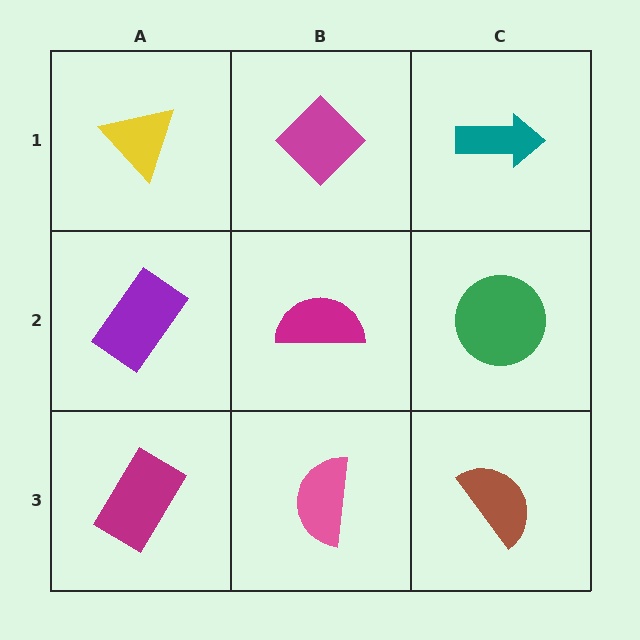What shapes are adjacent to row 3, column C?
A green circle (row 2, column C), a pink semicircle (row 3, column B).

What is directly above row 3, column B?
A magenta semicircle.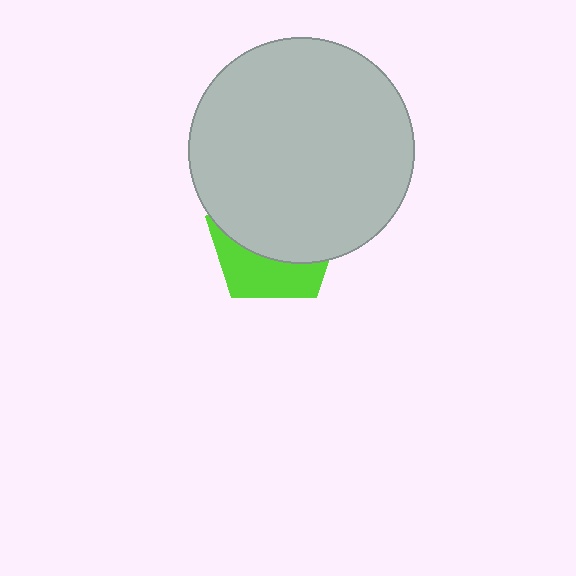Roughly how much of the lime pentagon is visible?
A small part of it is visible (roughly 35%).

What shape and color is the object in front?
The object in front is a light gray circle.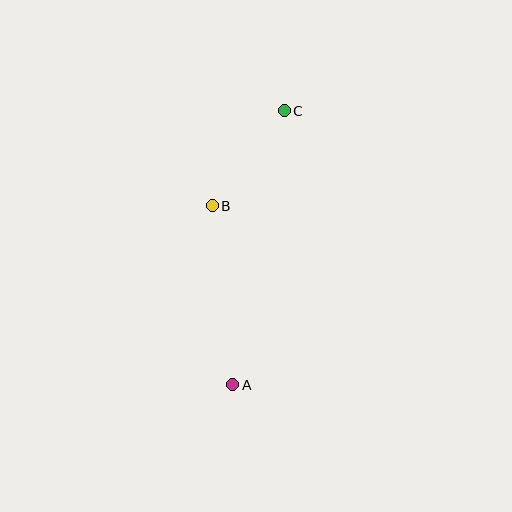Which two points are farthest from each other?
Points A and C are farthest from each other.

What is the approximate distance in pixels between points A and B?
The distance between A and B is approximately 180 pixels.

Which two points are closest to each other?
Points B and C are closest to each other.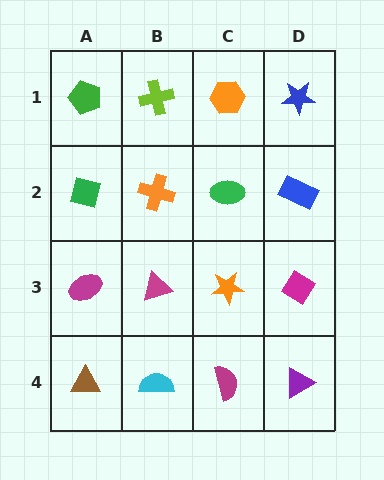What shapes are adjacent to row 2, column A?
A green pentagon (row 1, column A), a magenta ellipse (row 3, column A), an orange cross (row 2, column B).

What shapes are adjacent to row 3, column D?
A blue rectangle (row 2, column D), a purple triangle (row 4, column D), an orange star (row 3, column C).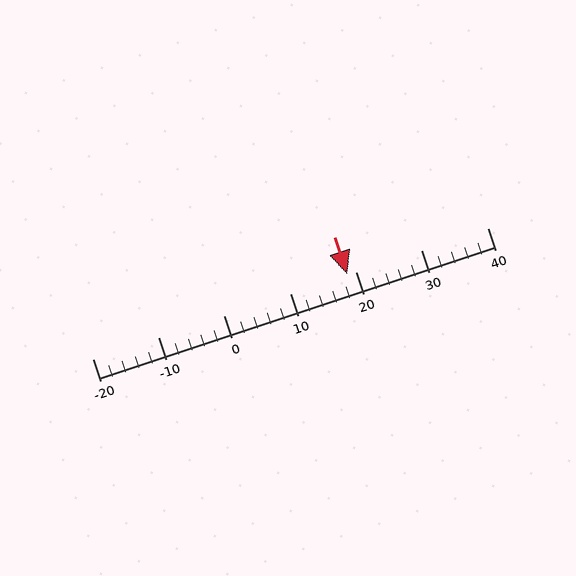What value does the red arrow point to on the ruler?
The red arrow points to approximately 19.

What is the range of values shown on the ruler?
The ruler shows values from -20 to 40.